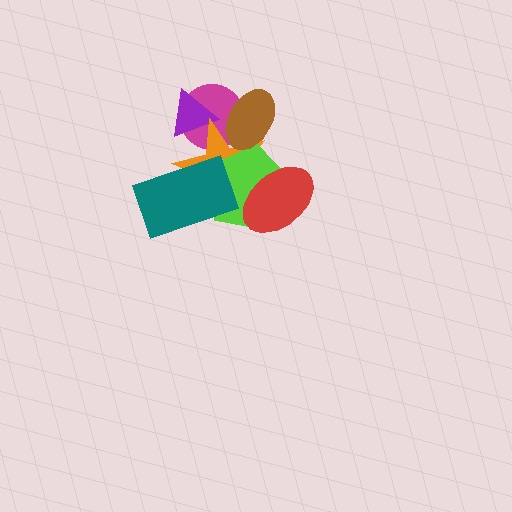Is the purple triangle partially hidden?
Yes, it is partially covered by another shape.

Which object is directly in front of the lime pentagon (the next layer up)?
The brown ellipse is directly in front of the lime pentagon.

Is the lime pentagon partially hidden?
Yes, it is partially covered by another shape.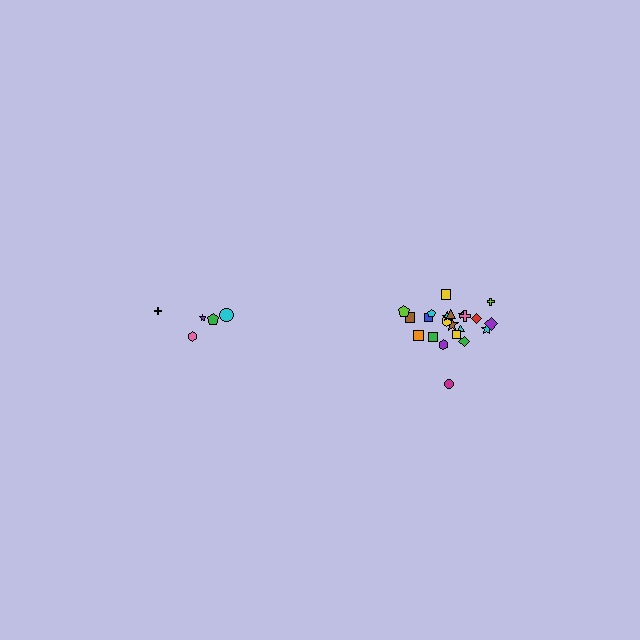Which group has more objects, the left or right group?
The right group.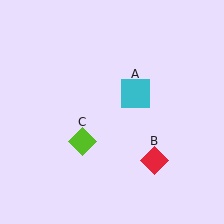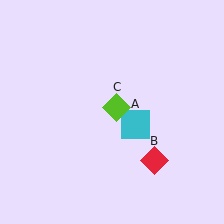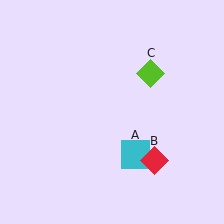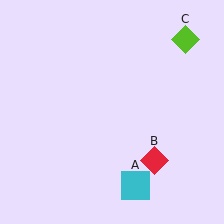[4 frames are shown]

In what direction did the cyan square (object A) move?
The cyan square (object A) moved down.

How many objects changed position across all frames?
2 objects changed position: cyan square (object A), lime diamond (object C).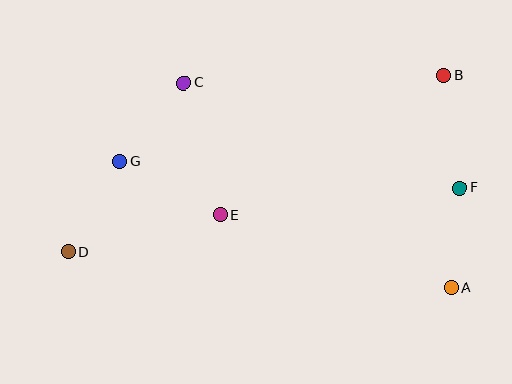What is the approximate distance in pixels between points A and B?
The distance between A and B is approximately 213 pixels.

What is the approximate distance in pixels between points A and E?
The distance between A and E is approximately 242 pixels.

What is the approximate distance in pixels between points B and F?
The distance between B and F is approximately 114 pixels.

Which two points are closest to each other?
Points A and F are closest to each other.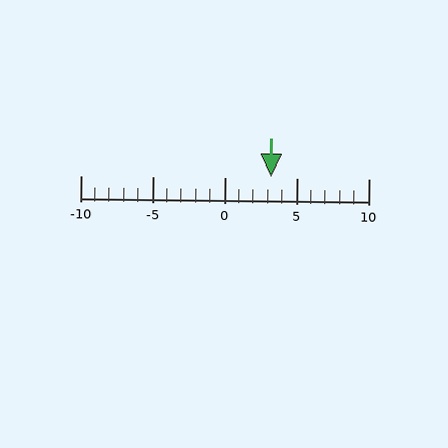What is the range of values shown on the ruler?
The ruler shows values from -10 to 10.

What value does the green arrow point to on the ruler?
The green arrow points to approximately 3.